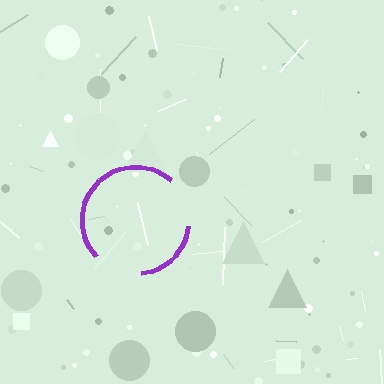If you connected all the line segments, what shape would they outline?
They would outline a circle.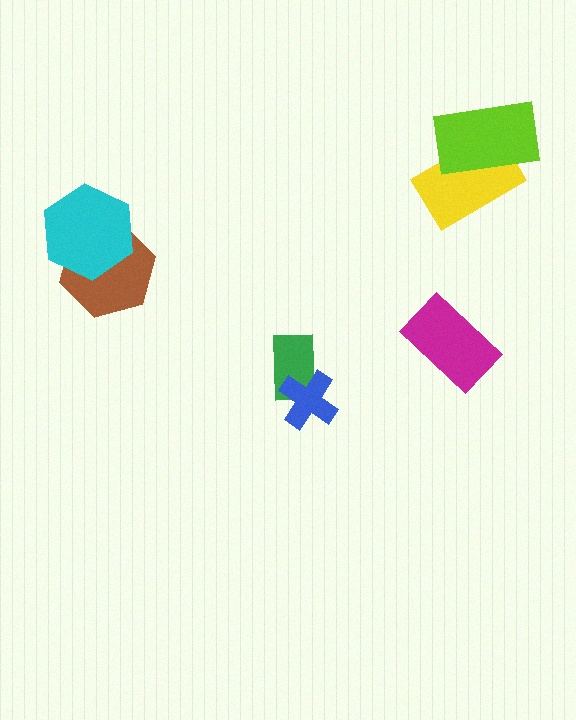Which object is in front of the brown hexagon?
The cyan hexagon is in front of the brown hexagon.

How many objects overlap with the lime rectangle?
1 object overlaps with the lime rectangle.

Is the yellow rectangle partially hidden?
Yes, it is partially covered by another shape.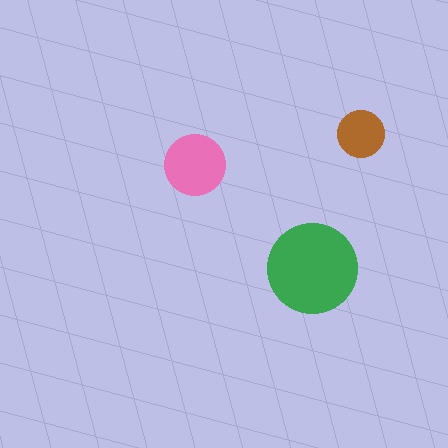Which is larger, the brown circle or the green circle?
The green one.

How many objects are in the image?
There are 3 objects in the image.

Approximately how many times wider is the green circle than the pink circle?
About 1.5 times wider.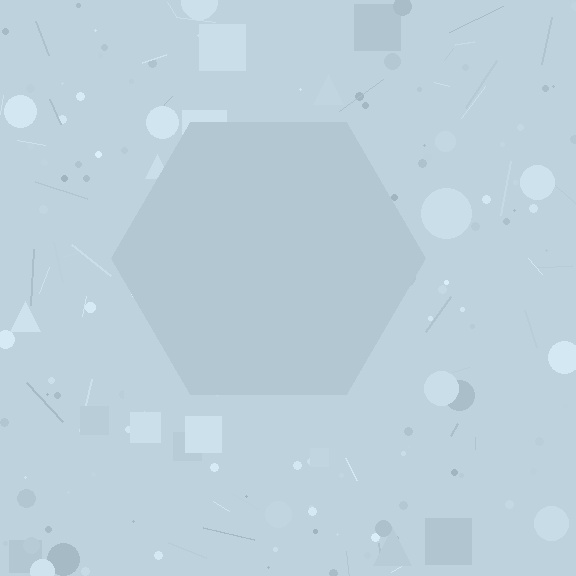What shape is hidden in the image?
A hexagon is hidden in the image.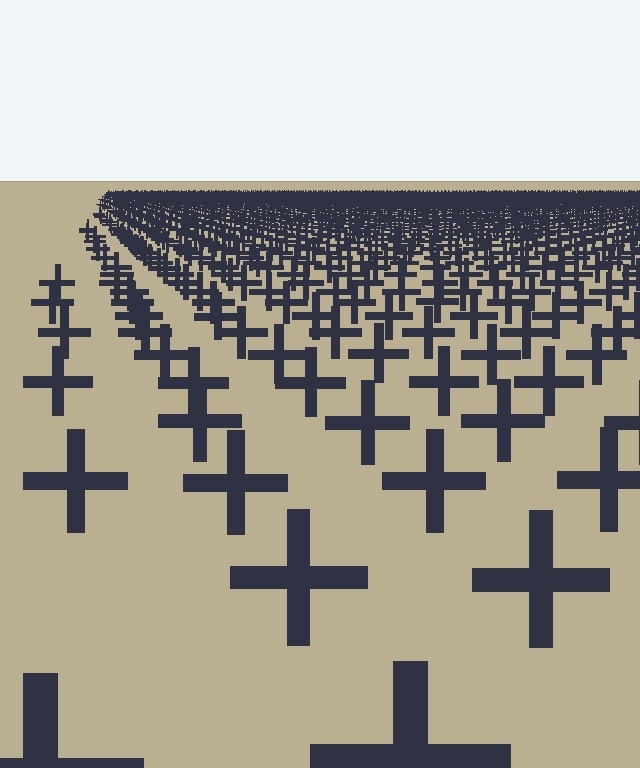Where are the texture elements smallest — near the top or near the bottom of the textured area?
Near the top.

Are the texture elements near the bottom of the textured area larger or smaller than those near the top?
Larger. Near the bottom, elements are closer to the viewer and appear at a bigger on-screen size.